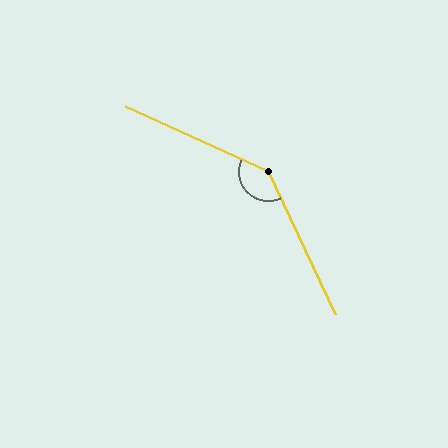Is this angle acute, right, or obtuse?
It is obtuse.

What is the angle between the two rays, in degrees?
Approximately 140 degrees.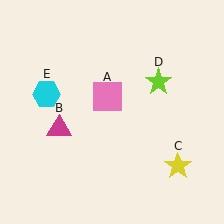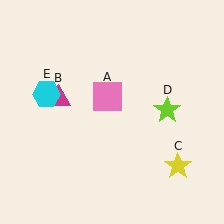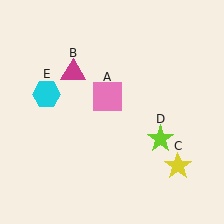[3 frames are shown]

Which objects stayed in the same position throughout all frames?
Pink square (object A) and yellow star (object C) and cyan hexagon (object E) remained stationary.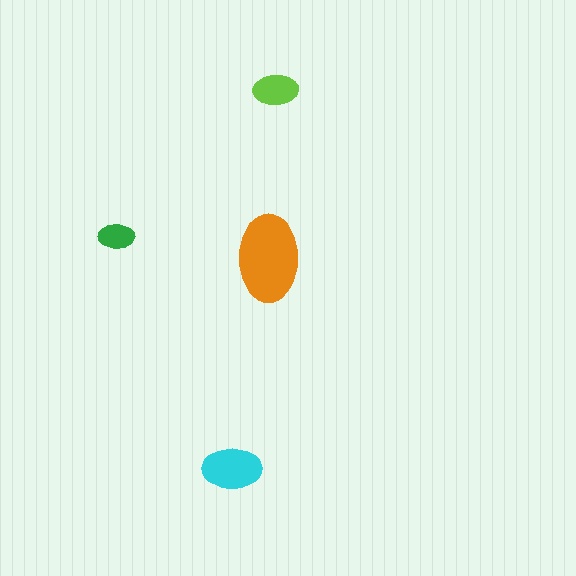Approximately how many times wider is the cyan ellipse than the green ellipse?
About 1.5 times wider.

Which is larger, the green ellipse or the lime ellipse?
The lime one.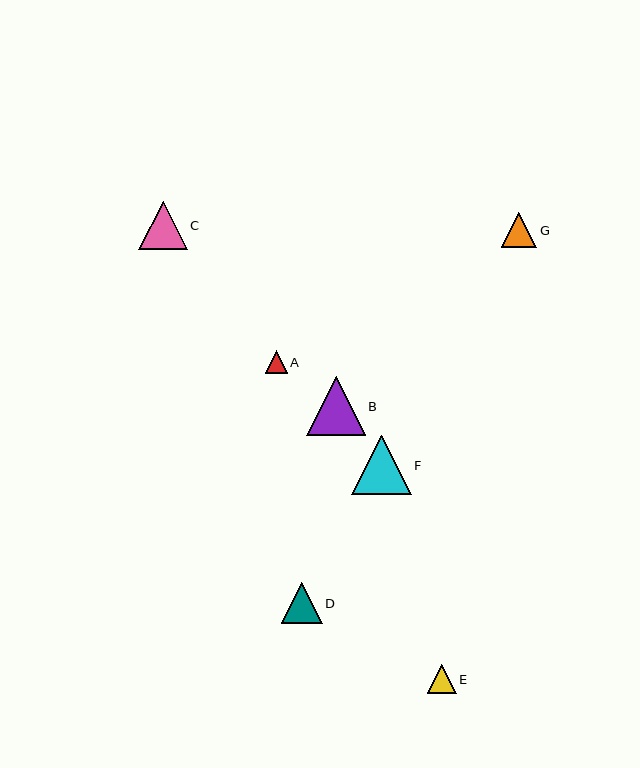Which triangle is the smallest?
Triangle A is the smallest with a size of approximately 22 pixels.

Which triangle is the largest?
Triangle F is the largest with a size of approximately 60 pixels.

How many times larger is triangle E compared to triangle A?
Triangle E is approximately 1.3 times the size of triangle A.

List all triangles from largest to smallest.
From largest to smallest: F, B, C, D, G, E, A.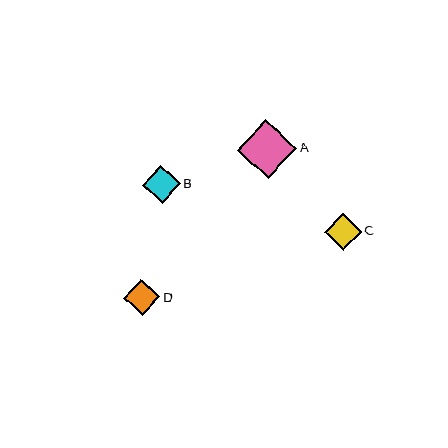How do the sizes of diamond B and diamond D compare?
Diamond B and diamond D are approximately the same size.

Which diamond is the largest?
Diamond A is the largest with a size of approximately 59 pixels.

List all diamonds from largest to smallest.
From largest to smallest: A, B, C, D.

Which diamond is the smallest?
Diamond D is the smallest with a size of approximately 36 pixels.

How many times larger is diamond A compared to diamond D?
Diamond A is approximately 1.6 times the size of diamond D.